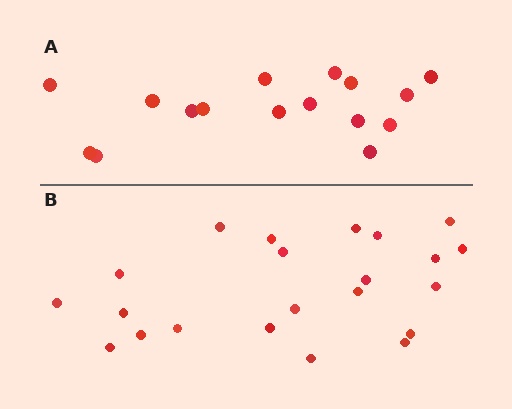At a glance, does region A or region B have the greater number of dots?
Region B (the bottom region) has more dots.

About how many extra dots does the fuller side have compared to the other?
Region B has about 6 more dots than region A.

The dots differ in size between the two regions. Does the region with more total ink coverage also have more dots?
No. Region A has more total ink coverage because its dots are larger, but region B actually contains more individual dots. Total area can be misleading — the number of items is what matters here.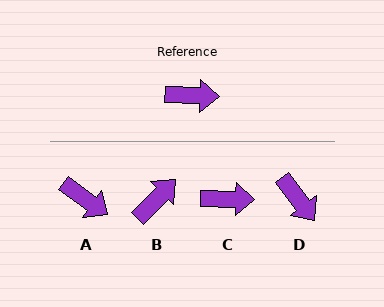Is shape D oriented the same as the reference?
No, it is off by about 51 degrees.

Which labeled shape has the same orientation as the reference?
C.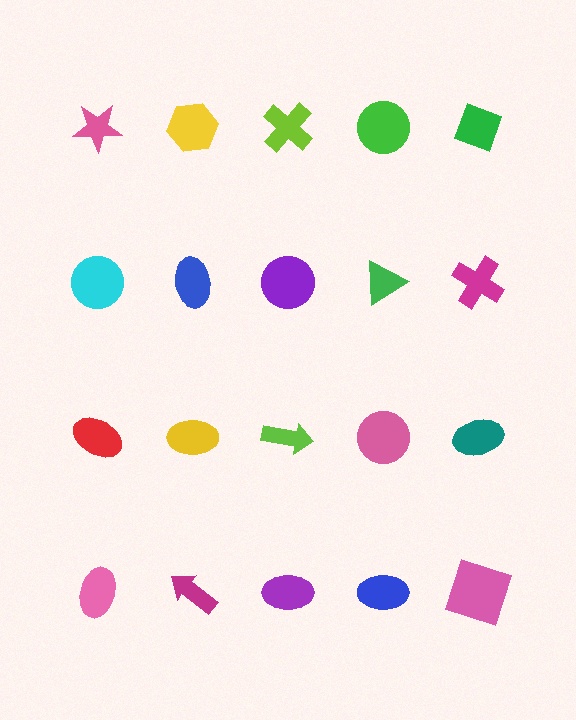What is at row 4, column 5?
A pink square.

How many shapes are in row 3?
5 shapes.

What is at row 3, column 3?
A lime arrow.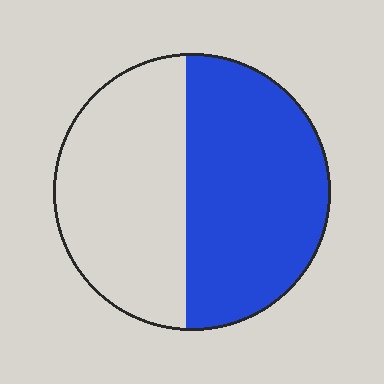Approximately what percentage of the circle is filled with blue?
Approximately 55%.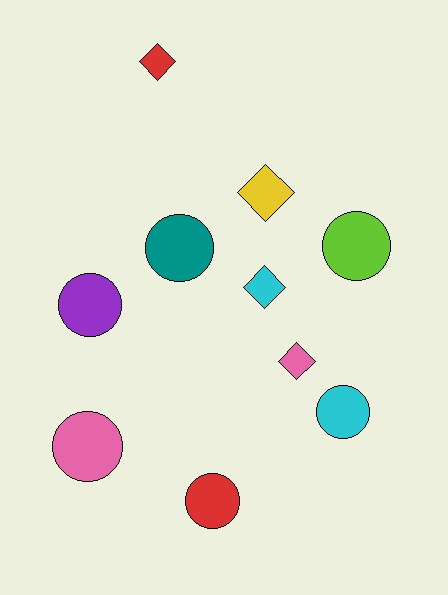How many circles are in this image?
There are 6 circles.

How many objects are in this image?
There are 10 objects.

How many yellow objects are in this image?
There is 1 yellow object.